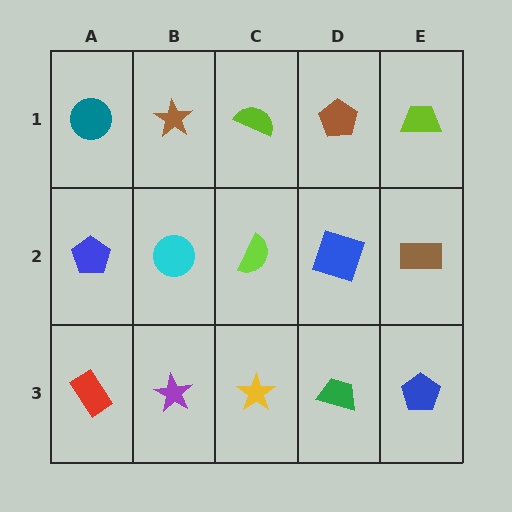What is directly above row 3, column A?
A blue pentagon.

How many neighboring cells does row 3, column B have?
3.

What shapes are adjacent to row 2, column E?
A lime trapezoid (row 1, column E), a blue pentagon (row 3, column E), a blue square (row 2, column D).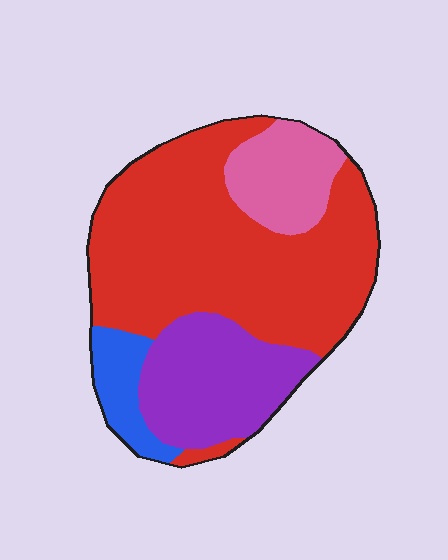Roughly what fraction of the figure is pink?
Pink takes up about one eighth (1/8) of the figure.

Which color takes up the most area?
Red, at roughly 60%.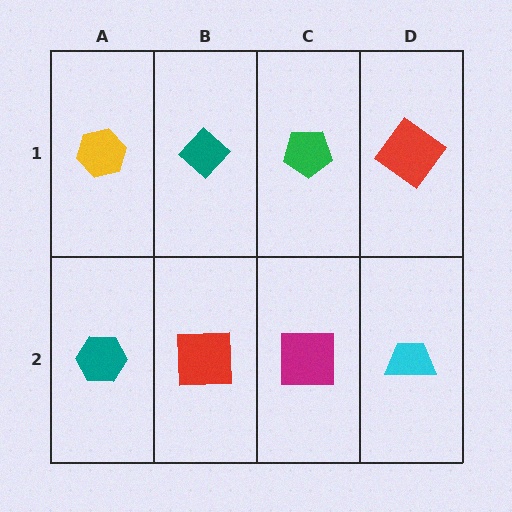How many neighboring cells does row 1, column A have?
2.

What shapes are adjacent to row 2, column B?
A teal diamond (row 1, column B), a teal hexagon (row 2, column A), a magenta square (row 2, column C).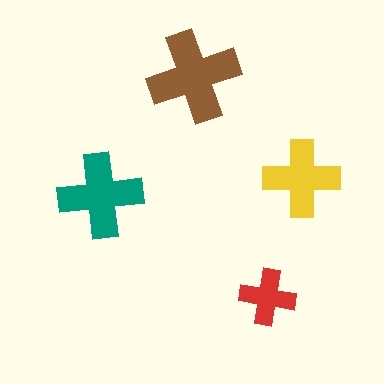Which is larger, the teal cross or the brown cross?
The brown one.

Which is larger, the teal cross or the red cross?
The teal one.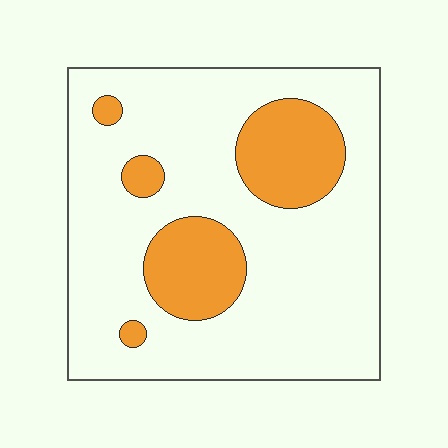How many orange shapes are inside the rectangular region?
5.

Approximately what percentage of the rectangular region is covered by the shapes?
Approximately 20%.